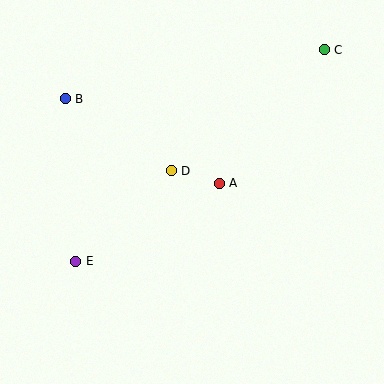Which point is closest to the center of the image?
Point A at (219, 183) is closest to the center.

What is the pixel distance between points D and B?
The distance between D and B is 128 pixels.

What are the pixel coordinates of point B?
Point B is at (65, 99).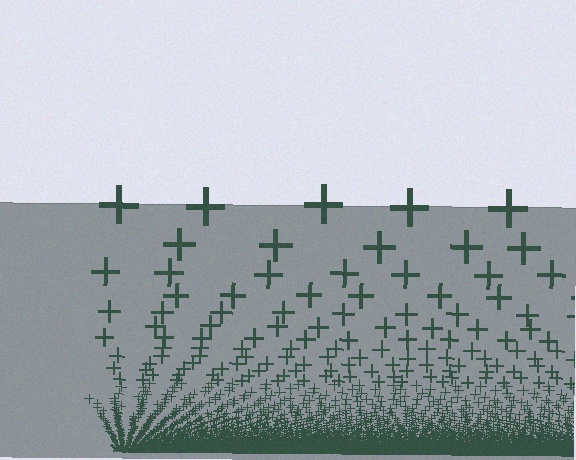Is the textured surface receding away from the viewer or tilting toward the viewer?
The surface appears to tilt toward the viewer. Texture elements get larger and sparser toward the top.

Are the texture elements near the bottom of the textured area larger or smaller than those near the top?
Smaller. The gradient is inverted — elements near the bottom are smaller and denser.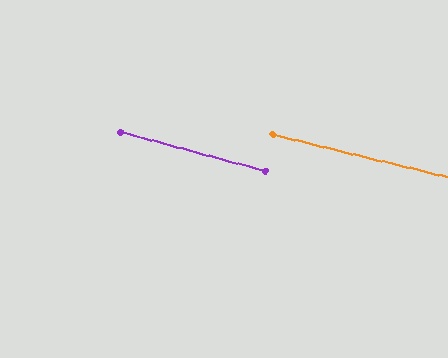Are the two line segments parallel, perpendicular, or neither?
Parallel — their directions differ by only 1.4°.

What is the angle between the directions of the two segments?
Approximately 1 degree.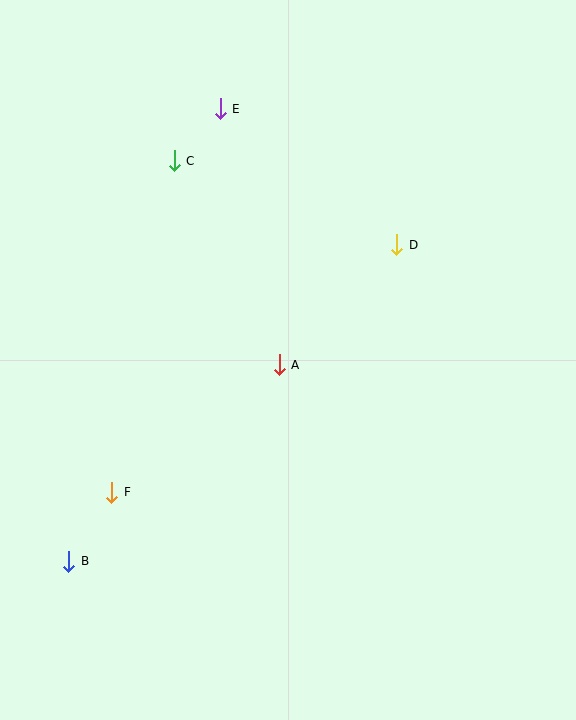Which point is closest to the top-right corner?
Point D is closest to the top-right corner.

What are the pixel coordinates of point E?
Point E is at (220, 109).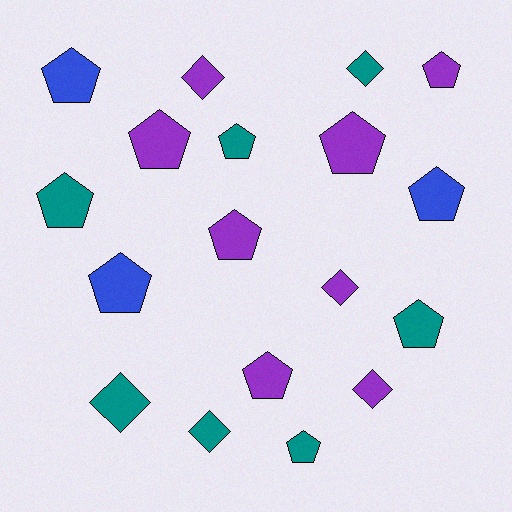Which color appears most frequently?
Purple, with 8 objects.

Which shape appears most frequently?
Pentagon, with 12 objects.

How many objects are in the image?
There are 18 objects.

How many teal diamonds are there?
There are 3 teal diamonds.